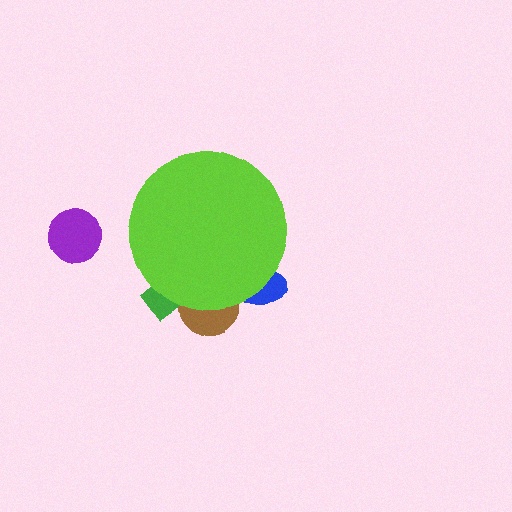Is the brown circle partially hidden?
Yes, the brown circle is partially hidden behind the lime circle.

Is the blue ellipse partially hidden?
Yes, the blue ellipse is partially hidden behind the lime circle.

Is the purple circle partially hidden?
No, the purple circle is fully visible.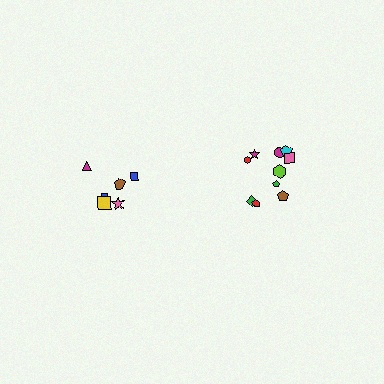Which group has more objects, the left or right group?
The right group.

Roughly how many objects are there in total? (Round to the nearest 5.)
Roughly 15 objects in total.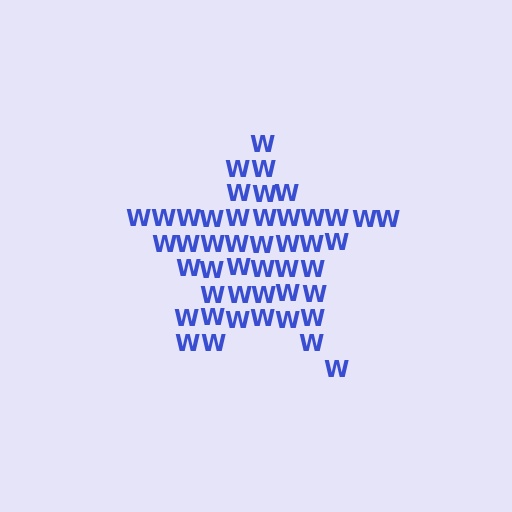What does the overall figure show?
The overall figure shows a star.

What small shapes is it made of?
It is made of small letter W's.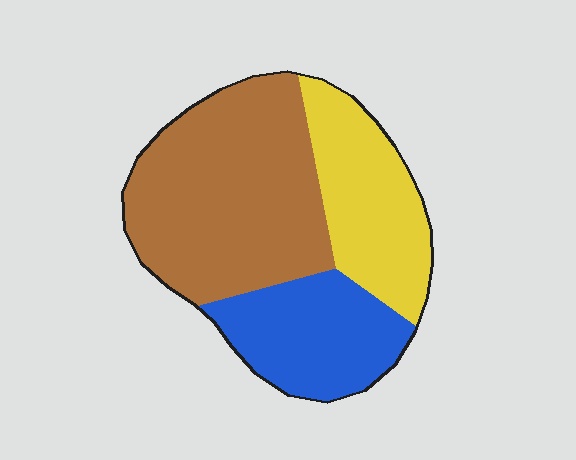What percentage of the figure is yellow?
Yellow takes up about one quarter (1/4) of the figure.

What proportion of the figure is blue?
Blue takes up about one quarter (1/4) of the figure.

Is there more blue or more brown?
Brown.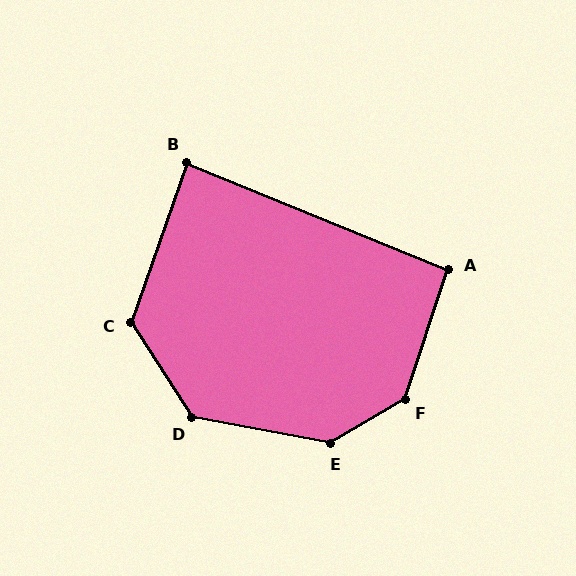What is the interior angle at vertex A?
Approximately 94 degrees (approximately right).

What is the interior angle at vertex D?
Approximately 134 degrees (obtuse).